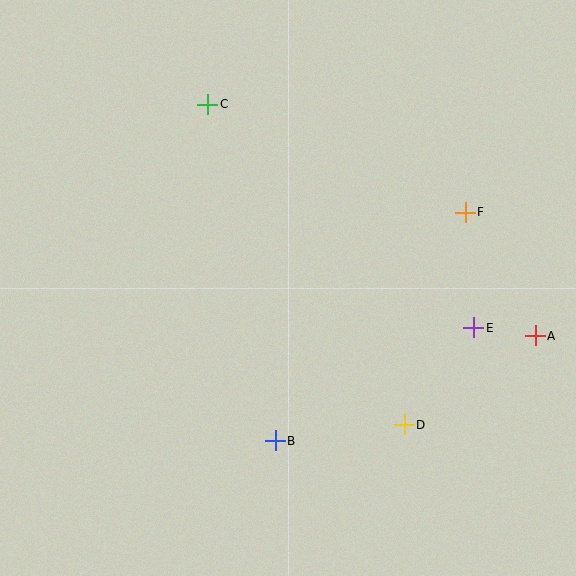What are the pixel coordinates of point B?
Point B is at (275, 441).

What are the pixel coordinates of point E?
Point E is at (474, 328).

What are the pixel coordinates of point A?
Point A is at (535, 336).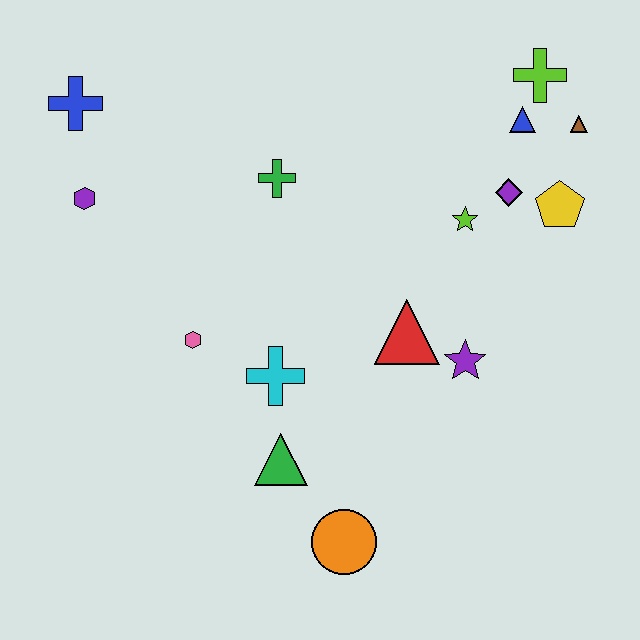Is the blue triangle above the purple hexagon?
Yes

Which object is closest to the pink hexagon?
The cyan cross is closest to the pink hexagon.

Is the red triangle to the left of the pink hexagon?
No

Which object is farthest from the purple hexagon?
The brown triangle is farthest from the purple hexagon.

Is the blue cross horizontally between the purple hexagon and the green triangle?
No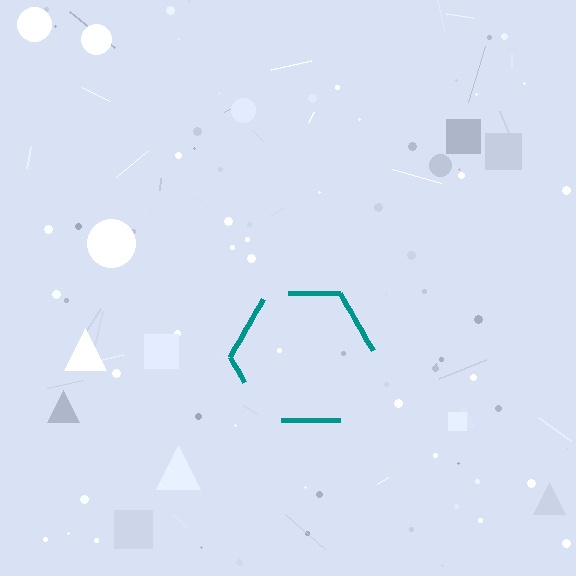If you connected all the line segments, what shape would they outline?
They would outline a hexagon.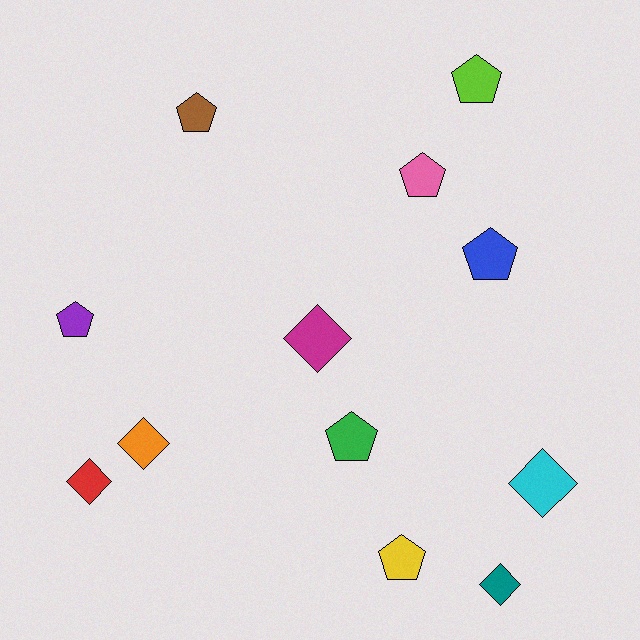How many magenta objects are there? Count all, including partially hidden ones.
There is 1 magenta object.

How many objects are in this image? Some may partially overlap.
There are 12 objects.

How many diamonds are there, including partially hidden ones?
There are 5 diamonds.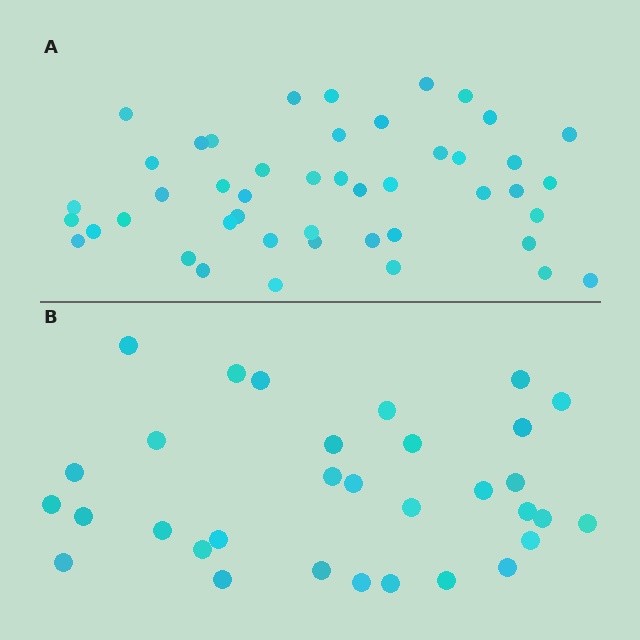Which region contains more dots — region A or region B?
Region A (the top region) has more dots.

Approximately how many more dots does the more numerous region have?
Region A has approximately 15 more dots than region B.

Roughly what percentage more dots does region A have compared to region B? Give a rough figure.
About 45% more.